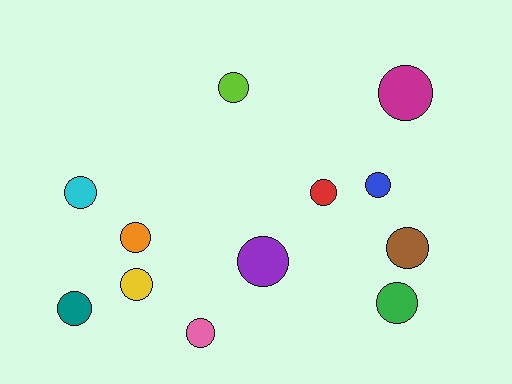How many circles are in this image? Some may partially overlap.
There are 12 circles.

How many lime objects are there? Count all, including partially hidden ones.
There is 1 lime object.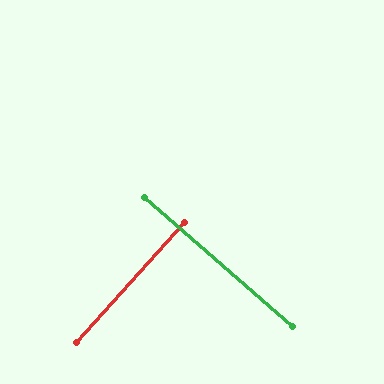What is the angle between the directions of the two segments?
Approximately 89 degrees.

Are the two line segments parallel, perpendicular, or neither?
Perpendicular — they meet at approximately 89°.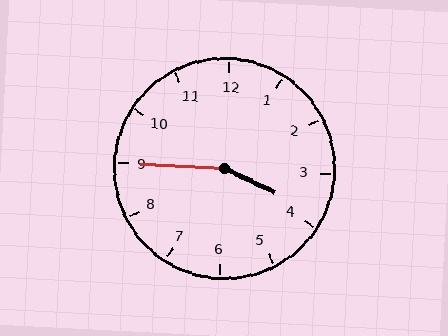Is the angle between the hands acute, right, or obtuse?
It is obtuse.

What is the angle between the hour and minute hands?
Approximately 158 degrees.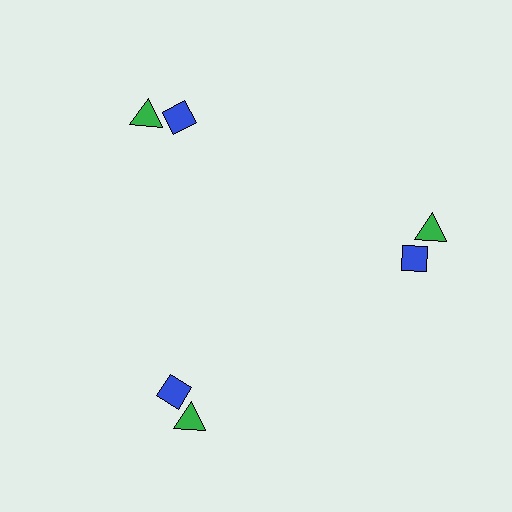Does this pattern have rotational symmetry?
Yes, this pattern has 3-fold rotational symmetry. It looks the same after rotating 120 degrees around the center.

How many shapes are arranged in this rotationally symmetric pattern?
There are 6 shapes, arranged in 3 groups of 2.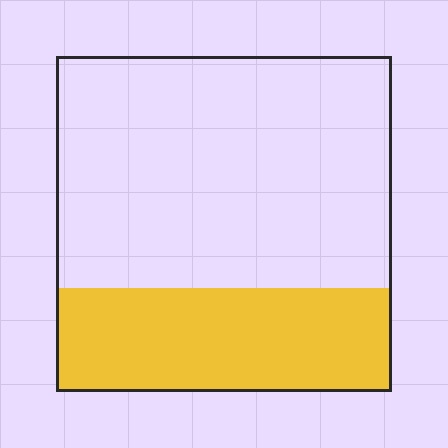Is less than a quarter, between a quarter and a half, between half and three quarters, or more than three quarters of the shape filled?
Between a quarter and a half.